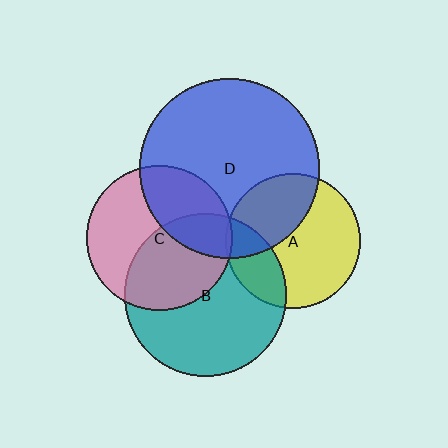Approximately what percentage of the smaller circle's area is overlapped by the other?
Approximately 35%.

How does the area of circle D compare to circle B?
Approximately 1.2 times.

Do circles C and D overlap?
Yes.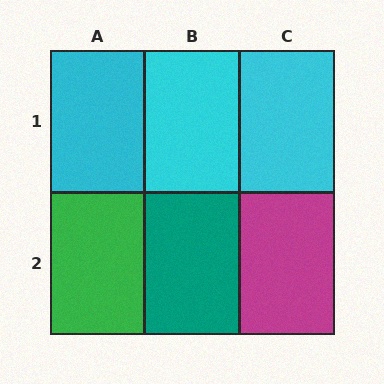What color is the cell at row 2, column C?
Magenta.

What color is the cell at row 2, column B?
Teal.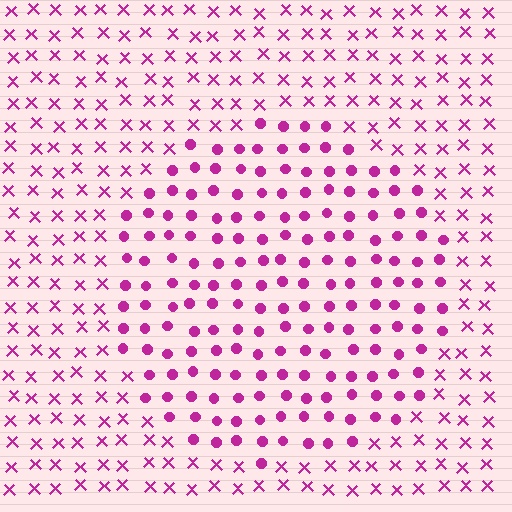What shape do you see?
I see a circle.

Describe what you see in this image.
The image is filled with small magenta elements arranged in a uniform grid. A circle-shaped region contains circles, while the surrounding area contains X marks. The boundary is defined purely by the change in element shape.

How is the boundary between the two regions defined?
The boundary is defined by a change in element shape: circles inside vs. X marks outside. All elements share the same color and spacing.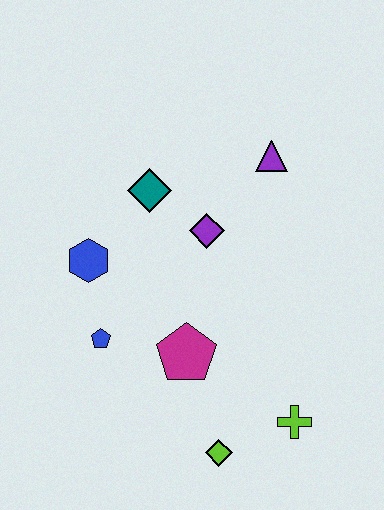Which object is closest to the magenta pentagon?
The blue pentagon is closest to the magenta pentagon.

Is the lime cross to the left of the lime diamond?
No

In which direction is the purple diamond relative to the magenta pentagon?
The purple diamond is above the magenta pentagon.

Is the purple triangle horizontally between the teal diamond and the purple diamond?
No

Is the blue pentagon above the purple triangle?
No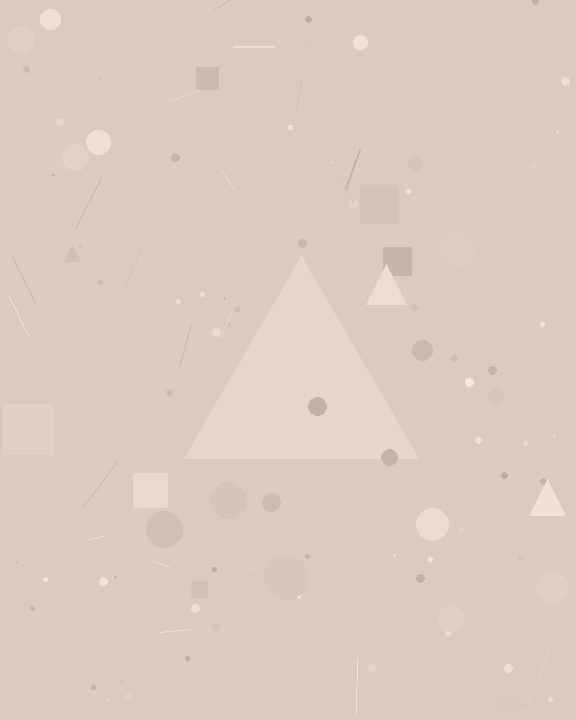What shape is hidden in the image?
A triangle is hidden in the image.